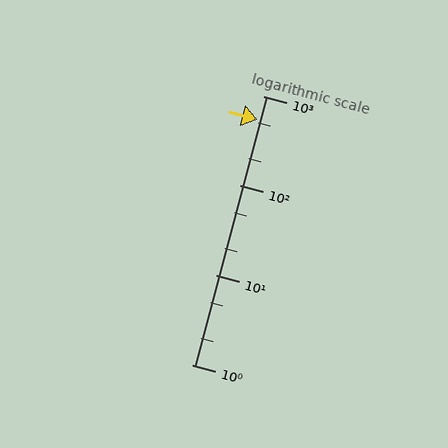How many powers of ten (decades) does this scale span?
The scale spans 3 decades, from 1 to 1000.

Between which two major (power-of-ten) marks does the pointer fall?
The pointer is between 100 and 1000.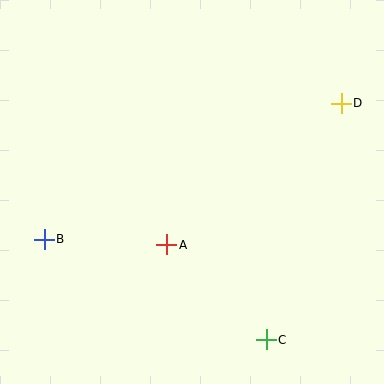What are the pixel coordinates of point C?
Point C is at (266, 340).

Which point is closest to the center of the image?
Point A at (167, 245) is closest to the center.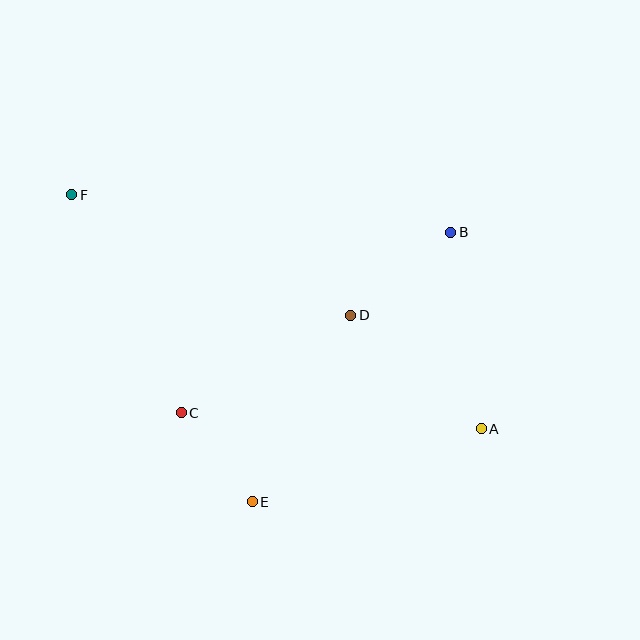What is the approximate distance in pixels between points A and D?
The distance between A and D is approximately 173 pixels.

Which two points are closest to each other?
Points C and E are closest to each other.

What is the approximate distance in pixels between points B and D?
The distance between B and D is approximately 130 pixels.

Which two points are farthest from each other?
Points A and F are farthest from each other.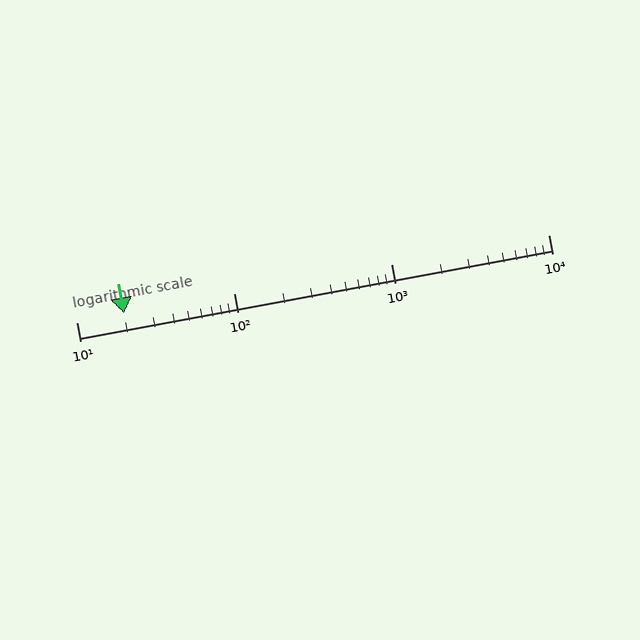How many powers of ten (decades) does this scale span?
The scale spans 3 decades, from 10 to 10000.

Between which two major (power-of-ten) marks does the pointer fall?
The pointer is between 10 and 100.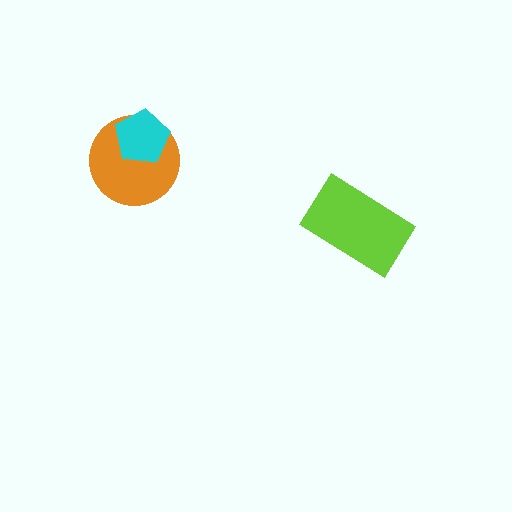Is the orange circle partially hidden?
Yes, it is partially covered by another shape.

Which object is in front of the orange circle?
The cyan pentagon is in front of the orange circle.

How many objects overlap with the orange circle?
1 object overlaps with the orange circle.